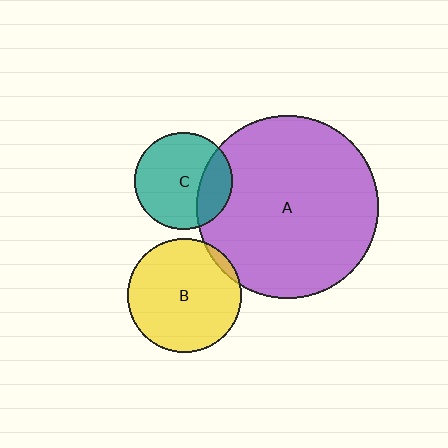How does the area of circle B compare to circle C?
Approximately 1.4 times.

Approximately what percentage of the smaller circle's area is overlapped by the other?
Approximately 5%.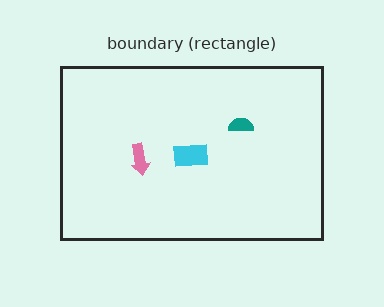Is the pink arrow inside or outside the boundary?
Inside.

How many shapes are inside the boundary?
3 inside, 0 outside.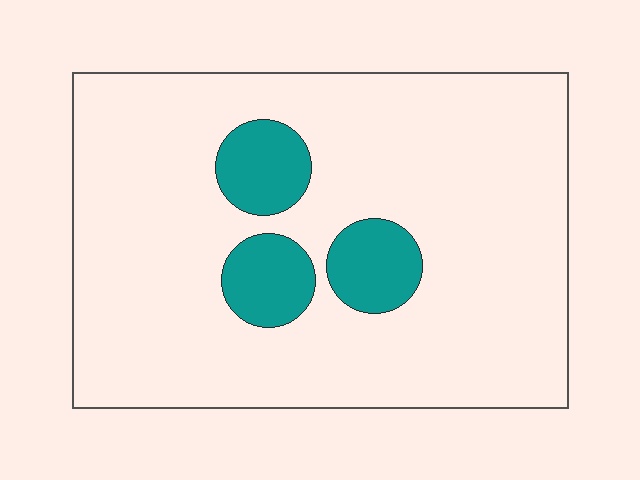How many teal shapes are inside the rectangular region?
3.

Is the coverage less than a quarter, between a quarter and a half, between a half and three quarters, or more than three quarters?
Less than a quarter.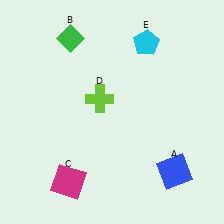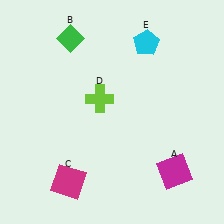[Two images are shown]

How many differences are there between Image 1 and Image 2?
There is 1 difference between the two images.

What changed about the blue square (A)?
In Image 1, A is blue. In Image 2, it changed to magenta.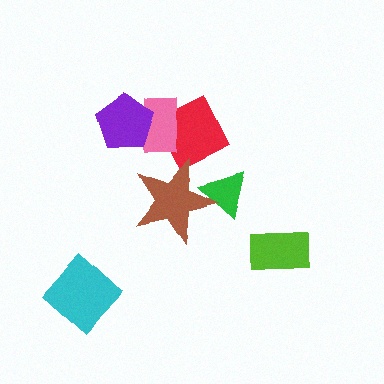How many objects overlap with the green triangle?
1 object overlaps with the green triangle.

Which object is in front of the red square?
The pink rectangle is in front of the red square.